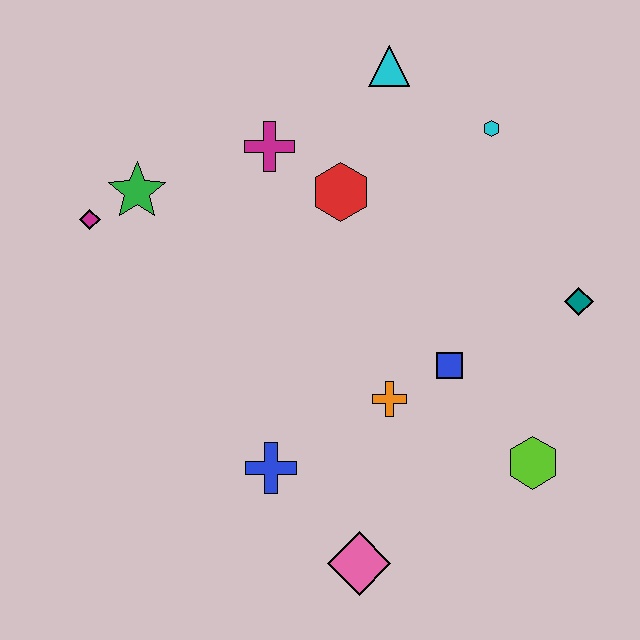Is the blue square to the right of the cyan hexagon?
No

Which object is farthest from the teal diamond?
The magenta diamond is farthest from the teal diamond.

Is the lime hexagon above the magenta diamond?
No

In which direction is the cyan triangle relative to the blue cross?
The cyan triangle is above the blue cross.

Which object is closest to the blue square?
The orange cross is closest to the blue square.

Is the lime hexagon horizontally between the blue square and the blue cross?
No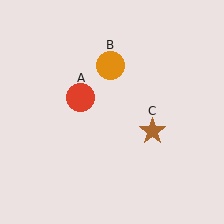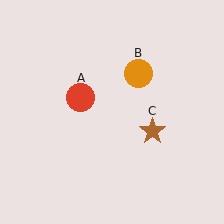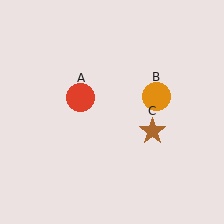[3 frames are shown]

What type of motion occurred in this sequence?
The orange circle (object B) rotated clockwise around the center of the scene.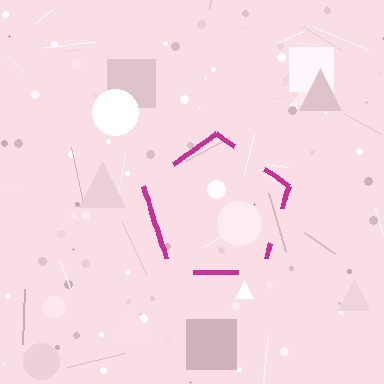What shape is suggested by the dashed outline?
The dashed outline suggests a pentagon.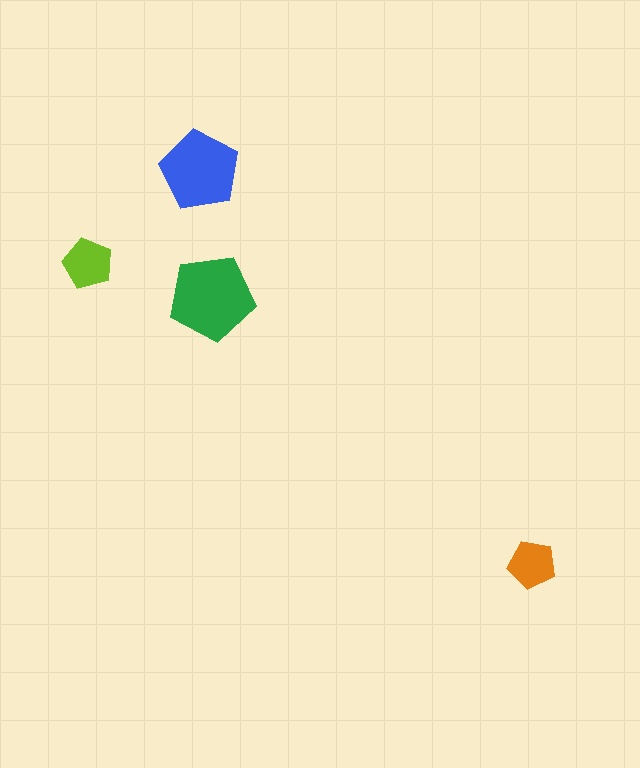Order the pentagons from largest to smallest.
the green one, the blue one, the lime one, the orange one.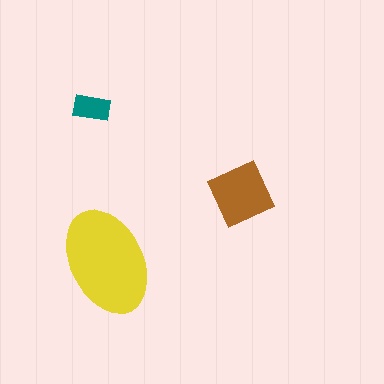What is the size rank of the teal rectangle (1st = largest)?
3rd.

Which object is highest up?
The teal rectangle is topmost.